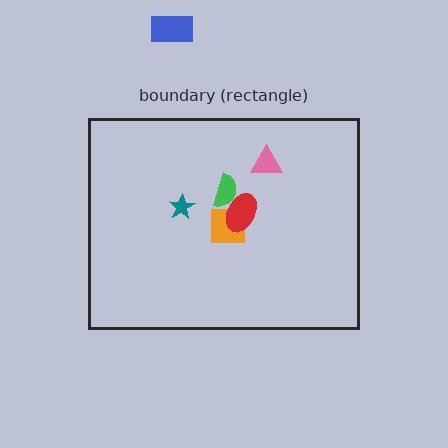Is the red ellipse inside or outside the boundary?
Inside.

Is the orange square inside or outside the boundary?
Inside.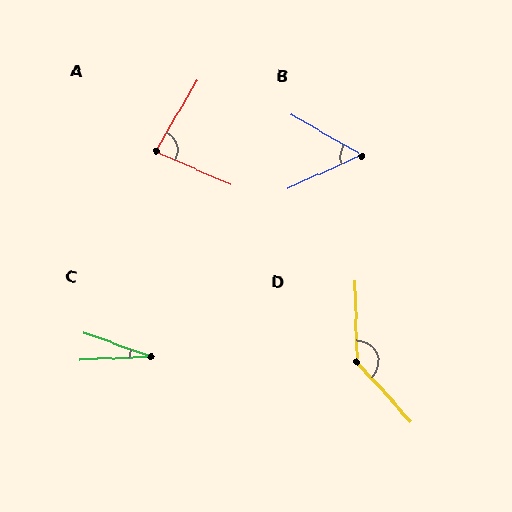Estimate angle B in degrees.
Approximately 54 degrees.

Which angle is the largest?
D, at approximately 139 degrees.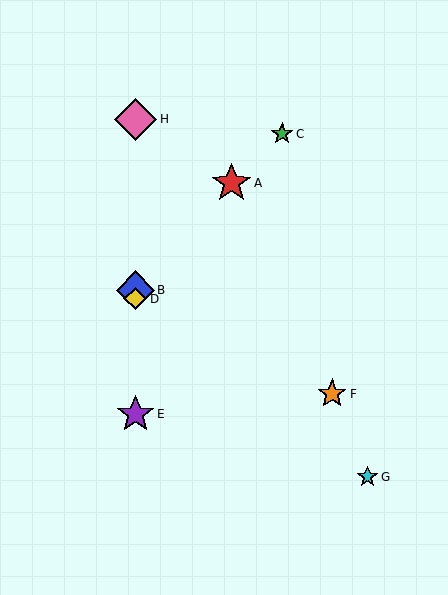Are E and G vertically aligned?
No, E is at x≈135 and G is at x≈367.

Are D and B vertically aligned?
Yes, both are at x≈135.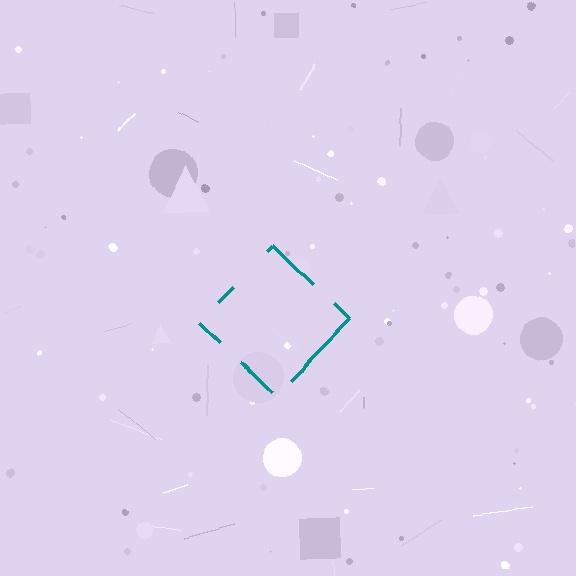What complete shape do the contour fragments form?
The contour fragments form a diamond.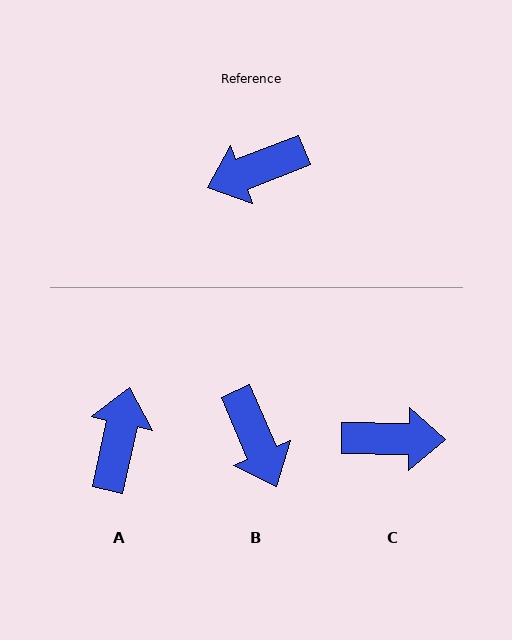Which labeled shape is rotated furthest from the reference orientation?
C, about 158 degrees away.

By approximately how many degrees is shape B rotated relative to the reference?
Approximately 92 degrees counter-clockwise.